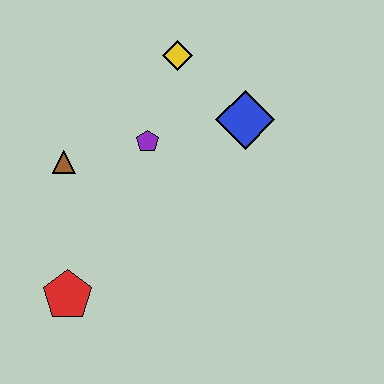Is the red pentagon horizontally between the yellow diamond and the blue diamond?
No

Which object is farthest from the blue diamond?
The red pentagon is farthest from the blue diamond.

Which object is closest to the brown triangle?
The purple pentagon is closest to the brown triangle.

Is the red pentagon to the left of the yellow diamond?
Yes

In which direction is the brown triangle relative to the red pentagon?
The brown triangle is above the red pentagon.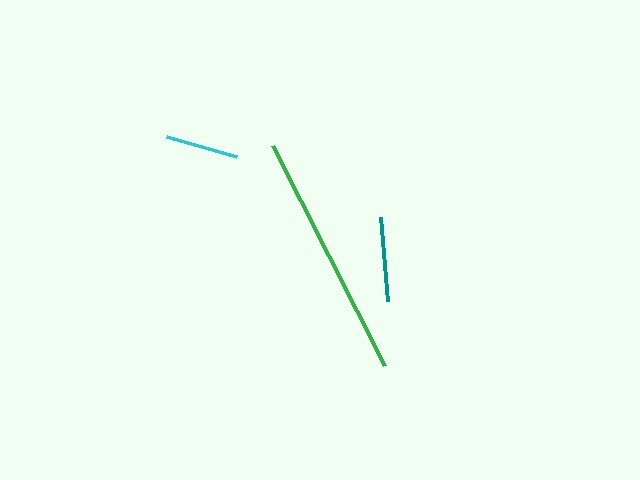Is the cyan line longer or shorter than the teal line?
The teal line is longer than the cyan line.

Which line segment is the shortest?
The cyan line is the shortest at approximately 72 pixels.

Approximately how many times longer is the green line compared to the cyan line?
The green line is approximately 3.4 times the length of the cyan line.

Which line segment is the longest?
The green line is the longest at approximately 248 pixels.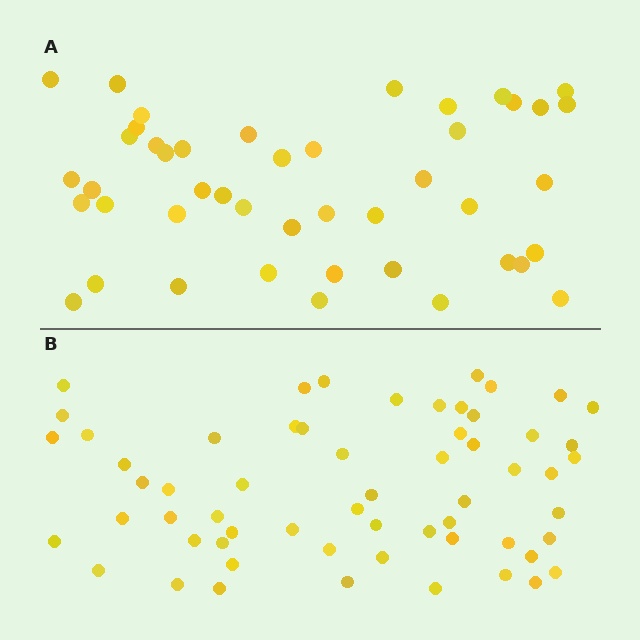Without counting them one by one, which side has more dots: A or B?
Region B (the bottom region) has more dots.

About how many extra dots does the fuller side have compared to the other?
Region B has approximately 15 more dots than region A.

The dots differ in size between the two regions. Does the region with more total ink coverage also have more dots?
No. Region A has more total ink coverage because its dots are larger, but region B actually contains more individual dots. Total area can be misleading — the number of items is what matters here.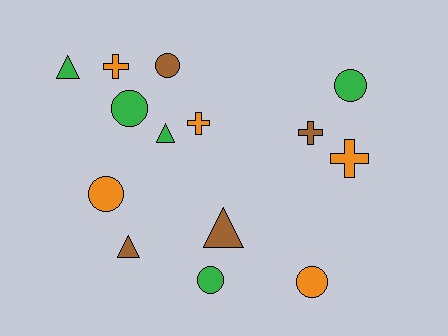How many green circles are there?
There are 3 green circles.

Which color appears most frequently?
Orange, with 5 objects.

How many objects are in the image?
There are 14 objects.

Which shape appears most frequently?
Circle, with 6 objects.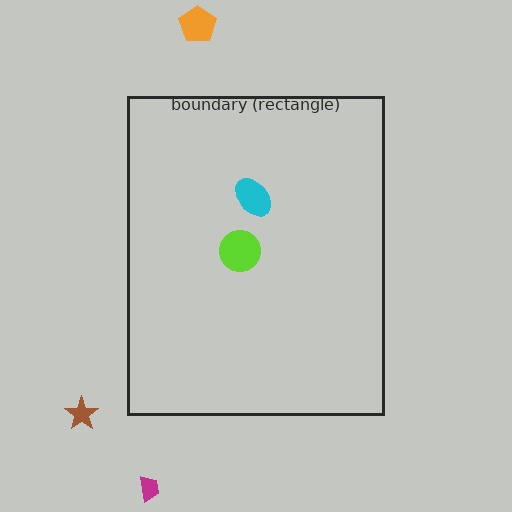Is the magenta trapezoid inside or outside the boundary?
Outside.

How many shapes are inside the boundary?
2 inside, 3 outside.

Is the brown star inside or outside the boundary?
Outside.